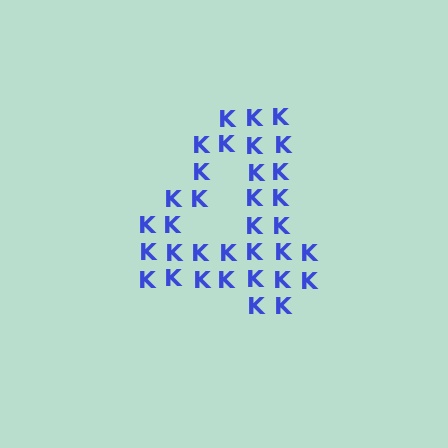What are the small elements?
The small elements are letter K's.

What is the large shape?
The large shape is the digit 4.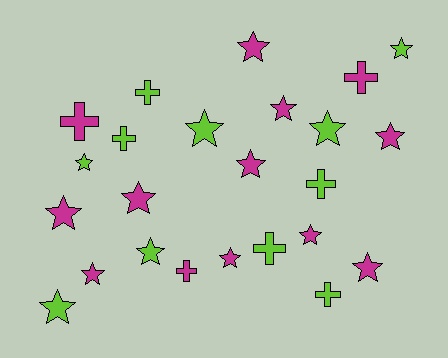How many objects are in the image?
There are 24 objects.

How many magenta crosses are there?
There are 3 magenta crosses.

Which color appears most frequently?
Magenta, with 13 objects.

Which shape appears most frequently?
Star, with 16 objects.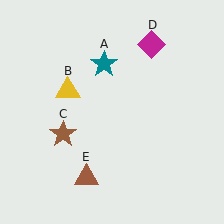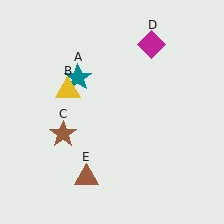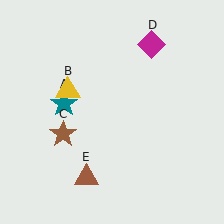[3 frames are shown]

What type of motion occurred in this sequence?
The teal star (object A) rotated counterclockwise around the center of the scene.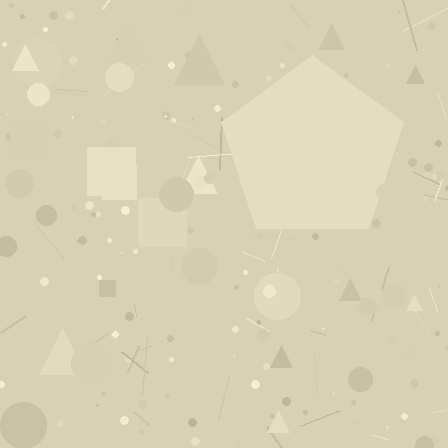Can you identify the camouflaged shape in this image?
The camouflaged shape is a pentagon.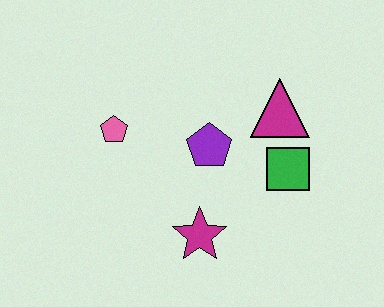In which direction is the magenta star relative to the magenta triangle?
The magenta star is below the magenta triangle.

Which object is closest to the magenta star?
The purple pentagon is closest to the magenta star.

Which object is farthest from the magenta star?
The magenta triangle is farthest from the magenta star.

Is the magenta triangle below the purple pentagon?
No